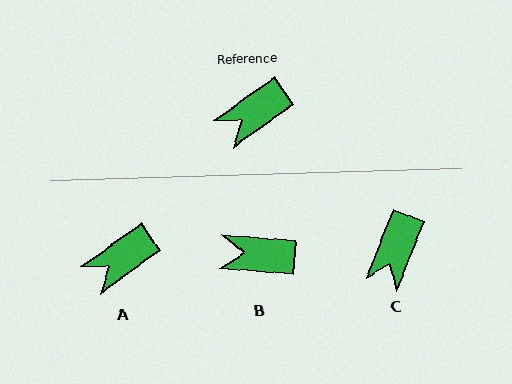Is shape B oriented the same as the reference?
No, it is off by about 40 degrees.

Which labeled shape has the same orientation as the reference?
A.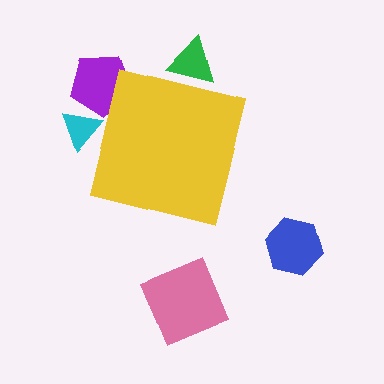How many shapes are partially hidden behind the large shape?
3 shapes are partially hidden.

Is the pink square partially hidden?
No, the pink square is fully visible.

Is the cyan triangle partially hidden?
Yes, the cyan triangle is partially hidden behind the yellow square.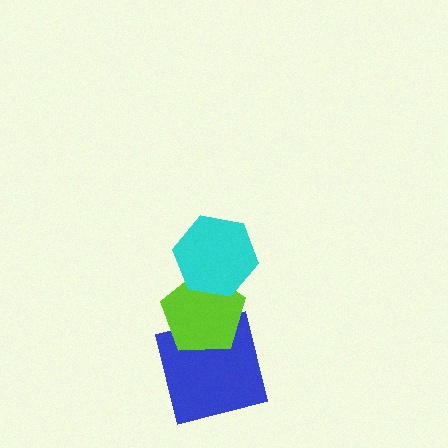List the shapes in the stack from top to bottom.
From top to bottom: the cyan hexagon, the lime pentagon, the blue square.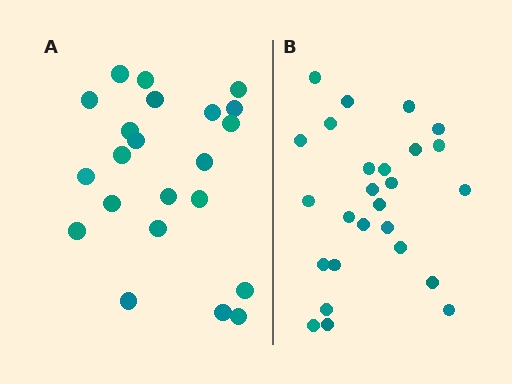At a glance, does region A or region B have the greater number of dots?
Region B (the right region) has more dots.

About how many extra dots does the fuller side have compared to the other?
Region B has about 4 more dots than region A.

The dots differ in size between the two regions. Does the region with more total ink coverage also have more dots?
No. Region A has more total ink coverage because its dots are larger, but region B actually contains more individual dots. Total area can be misleading — the number of items is what matters here.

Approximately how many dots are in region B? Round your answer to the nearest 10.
About 30 dots. (The exact count is 26, which rounds to 30.)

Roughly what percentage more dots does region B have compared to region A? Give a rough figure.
About 20% more.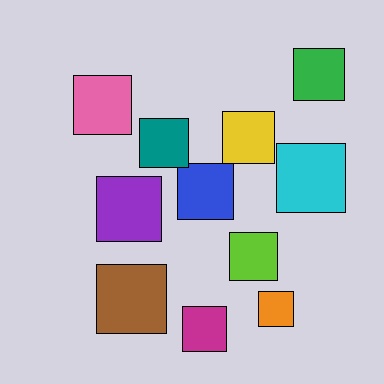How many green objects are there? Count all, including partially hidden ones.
There is 1 green object.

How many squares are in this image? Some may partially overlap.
There are 11 squares.